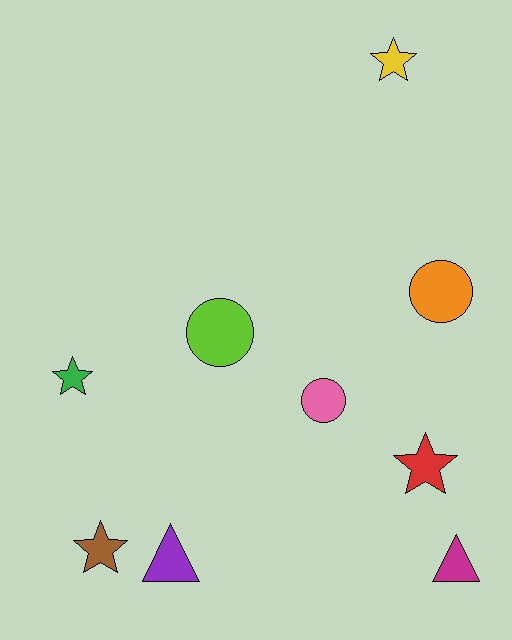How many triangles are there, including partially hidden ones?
There are 2 triangles.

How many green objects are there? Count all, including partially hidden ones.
There is 1 green object.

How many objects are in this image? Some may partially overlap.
There are 9 objects.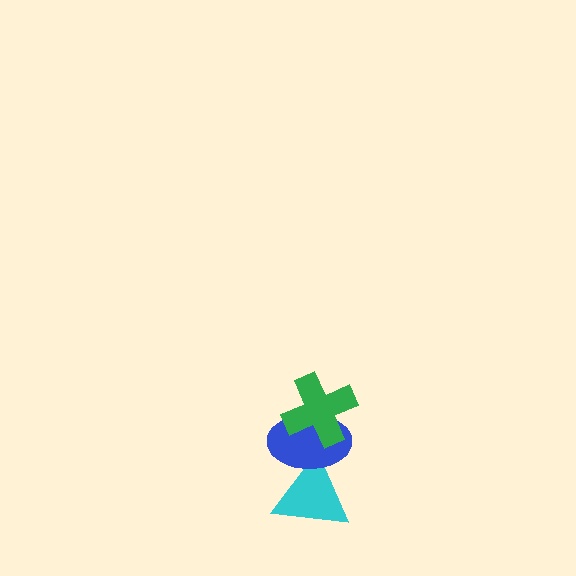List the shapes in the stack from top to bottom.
From top to bottom: the green cross, the blue ellipse, the cyan triangle.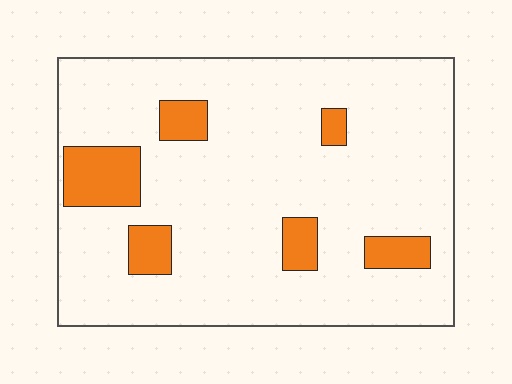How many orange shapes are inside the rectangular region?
6.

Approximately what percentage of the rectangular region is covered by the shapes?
Approximately 15%.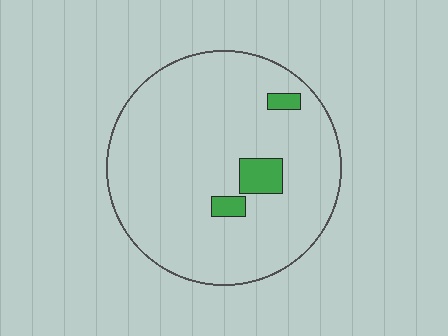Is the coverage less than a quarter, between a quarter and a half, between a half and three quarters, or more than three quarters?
Less than a quarter.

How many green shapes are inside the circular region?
3.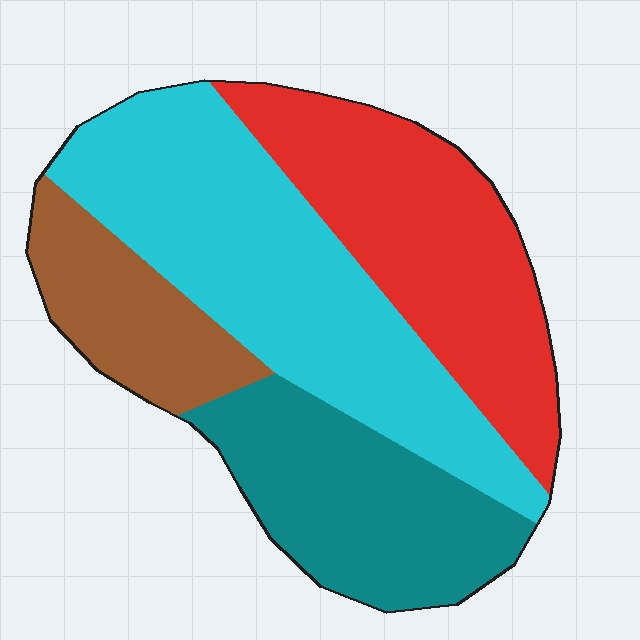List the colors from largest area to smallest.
From largest to smallest: cyan, red, teal, brown.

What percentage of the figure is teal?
Teal takes up less than a quarter of the figure.